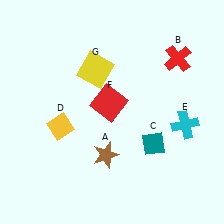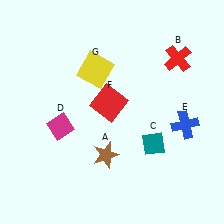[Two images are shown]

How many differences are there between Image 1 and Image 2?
There are 2 differences between the two images.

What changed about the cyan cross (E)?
In Image 1, E is cyan. In Image 2, it changed to blue.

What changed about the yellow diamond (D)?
In Image 1, D is yellow. In Image 2, it changed to magenta.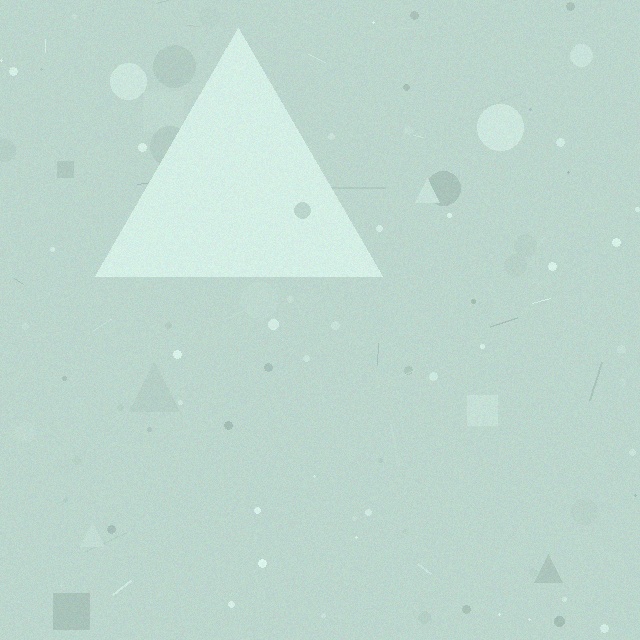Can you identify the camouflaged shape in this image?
The camouflaged shape is a triangle.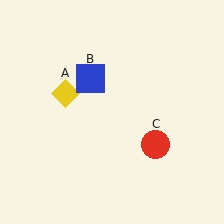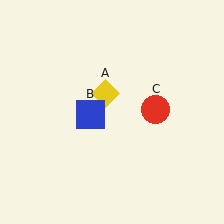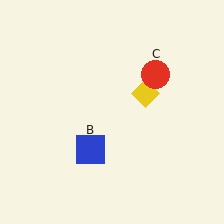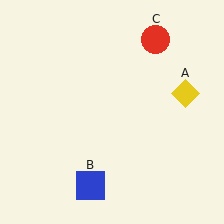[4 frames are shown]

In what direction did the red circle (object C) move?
The red circle (object C) moved up.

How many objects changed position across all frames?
3 objects changed position: yellow diamond (object A), blue square (object B), red circle (object C).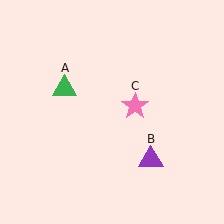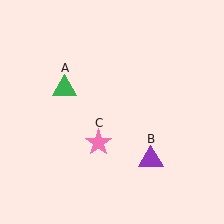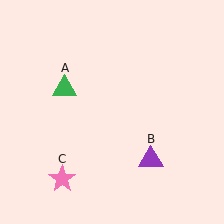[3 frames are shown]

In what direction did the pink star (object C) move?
The pink star (object C) moved down and to the left.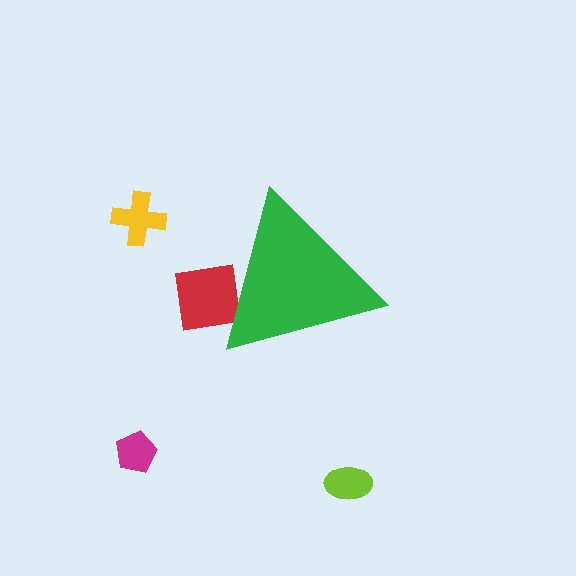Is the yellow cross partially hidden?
No, the yellow cross is fully visible.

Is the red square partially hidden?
Yes, the red square is partially hidden behind the green triangle.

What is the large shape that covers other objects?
A green triangle.